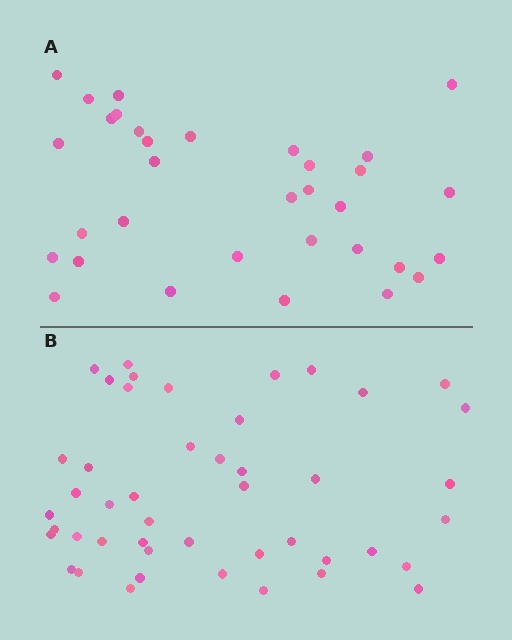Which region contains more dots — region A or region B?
Region B (the bottom region) has more dots.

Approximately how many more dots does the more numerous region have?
Region B has approximately 15 more dots than region A.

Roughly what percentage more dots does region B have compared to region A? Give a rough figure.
About 40% more.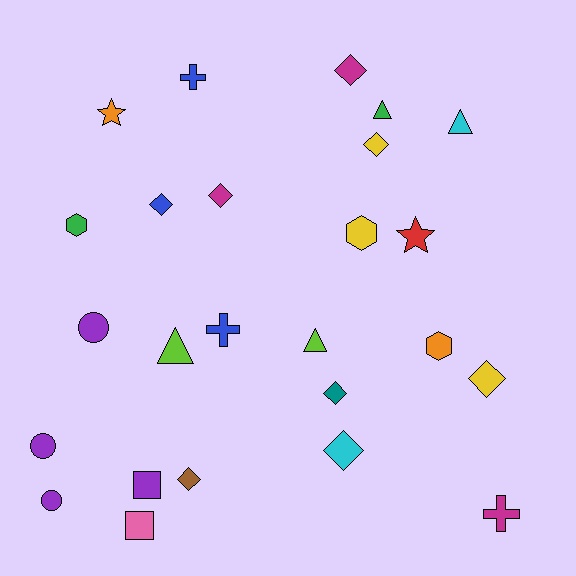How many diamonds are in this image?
There are 8 diamonds.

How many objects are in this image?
There are 25 objects.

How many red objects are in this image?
There is 1 red object.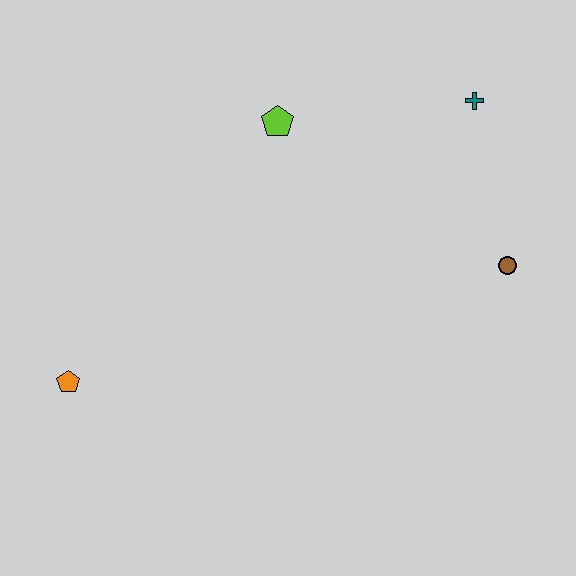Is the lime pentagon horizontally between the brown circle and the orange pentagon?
Yes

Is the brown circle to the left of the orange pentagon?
No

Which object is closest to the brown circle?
The teal cross is closest to the brown circle.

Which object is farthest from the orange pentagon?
The teal cross is farthest from the orange pentagon.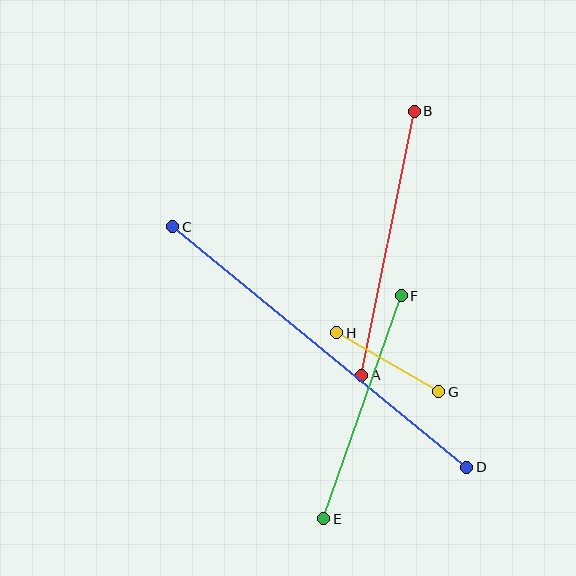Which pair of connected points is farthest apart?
Points C and D are farthest apart.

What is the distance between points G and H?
The distance is approximately 118 pixels.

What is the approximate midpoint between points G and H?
The midpoint is at approximately (388, 362) pixels.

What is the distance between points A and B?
The distance is approximately 269 pixels.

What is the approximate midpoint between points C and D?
The midpoint is at approximately (320, 347) pixels.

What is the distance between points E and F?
The distance is approximately 236 pixels.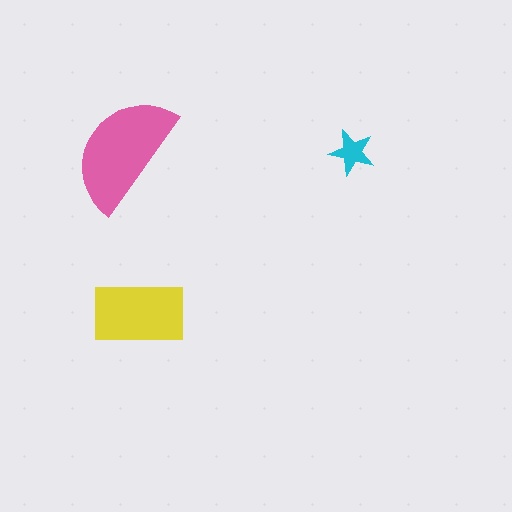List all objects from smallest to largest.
The cyan star, the yellow rectangle, the pink semicircle.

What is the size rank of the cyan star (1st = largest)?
3rd.